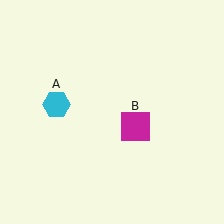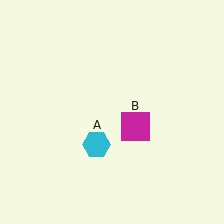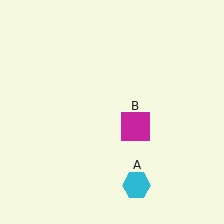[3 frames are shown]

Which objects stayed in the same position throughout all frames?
Magenta square (object B) remained stationary.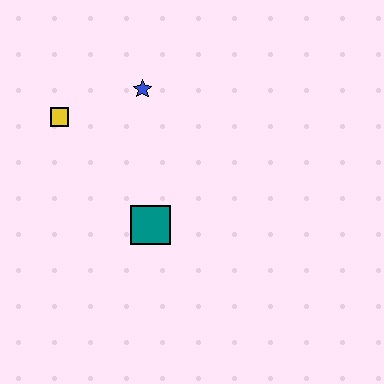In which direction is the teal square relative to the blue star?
The teal square is below the blue star.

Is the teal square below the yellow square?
Yes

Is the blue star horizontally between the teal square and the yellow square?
Yes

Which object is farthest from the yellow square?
The teal square is farthest from the yellow square.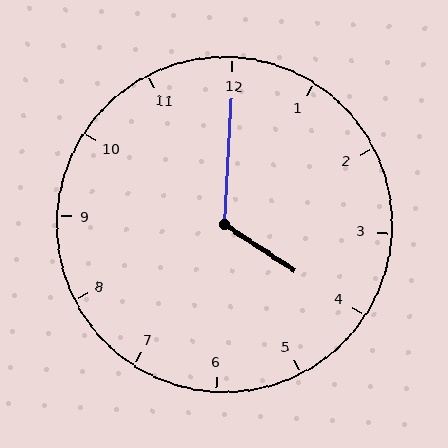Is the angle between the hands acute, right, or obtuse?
It is obtuse.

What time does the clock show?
4:00.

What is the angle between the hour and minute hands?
Approximately 120 degrees.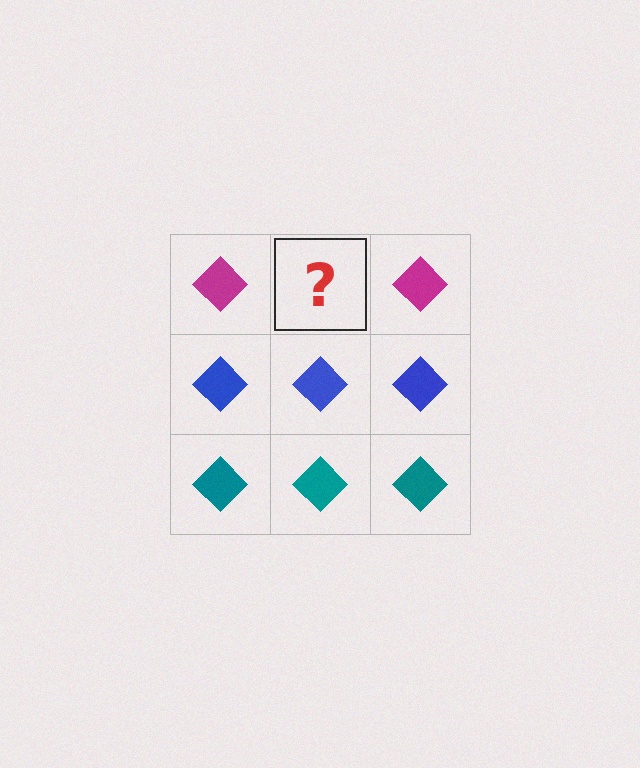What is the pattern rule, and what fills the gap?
The rule is that each row has a consistent color. The gap should be filled with a magenta diamond.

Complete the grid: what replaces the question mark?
The question mark should be replaced with a magenta diamond.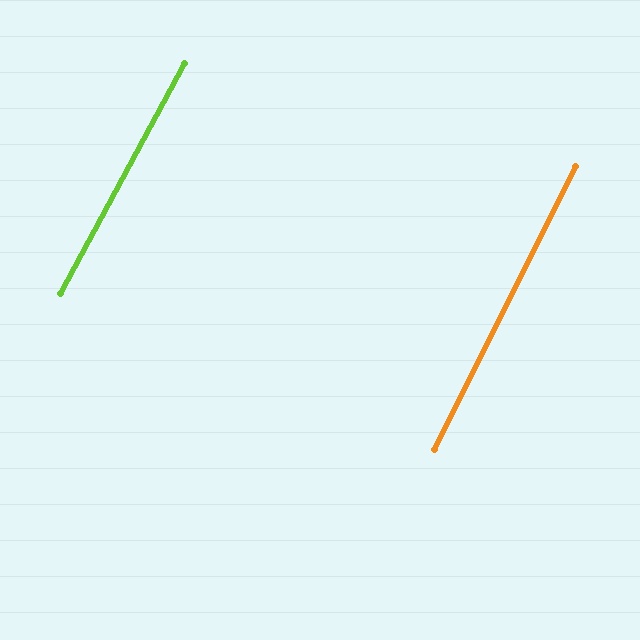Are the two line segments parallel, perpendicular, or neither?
Parallel — their directions differ by only 1.8°.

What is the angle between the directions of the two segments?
Approximately 2 degrees.